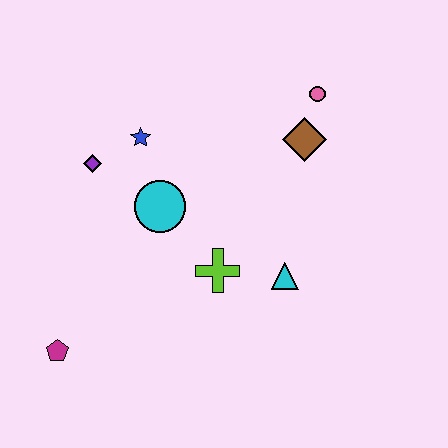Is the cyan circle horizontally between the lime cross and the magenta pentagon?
Yes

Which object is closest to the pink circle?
The brown diamond is closest to the pink circle.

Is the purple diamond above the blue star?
No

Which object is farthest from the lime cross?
The pink circle is farthest from the lime cross.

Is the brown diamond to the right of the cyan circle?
Yes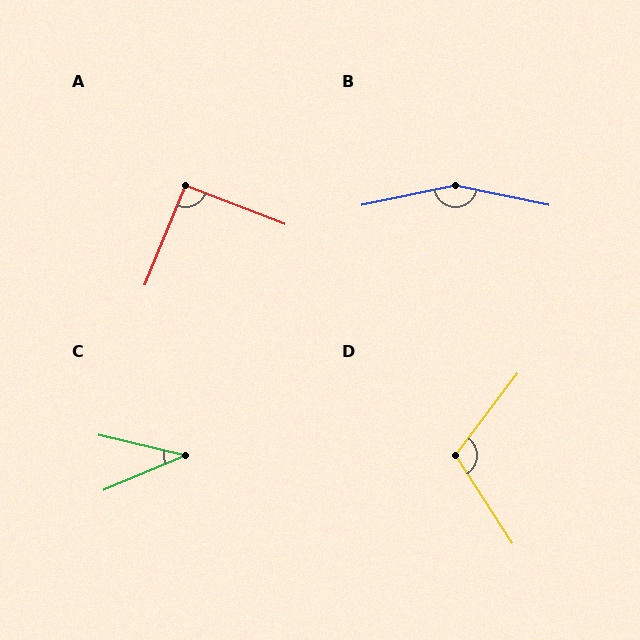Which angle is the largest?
B, at approximately 156 degrees.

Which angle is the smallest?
C, at approximately 36 degrees.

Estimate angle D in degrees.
Approximately 110 degrees.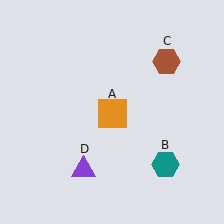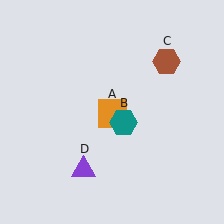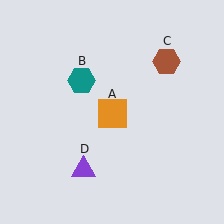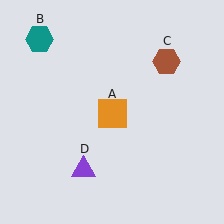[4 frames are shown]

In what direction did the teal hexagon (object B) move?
The teal hexagon (object B) moved up and to the left.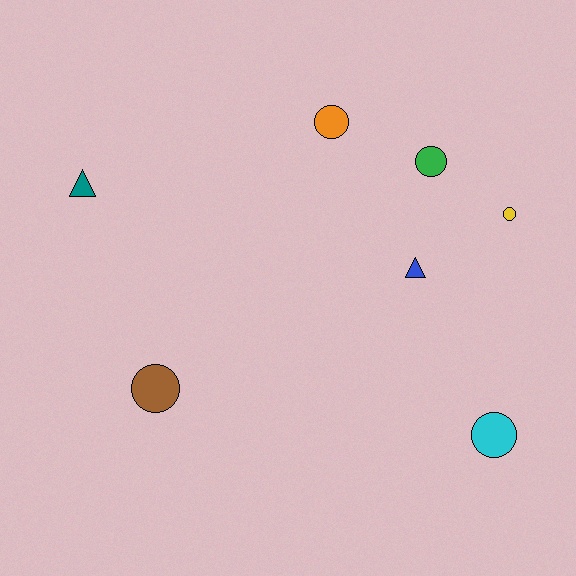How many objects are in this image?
There are 7 objects.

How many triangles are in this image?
There are 2 triangles.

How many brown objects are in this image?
There is 1 brown object.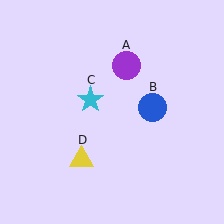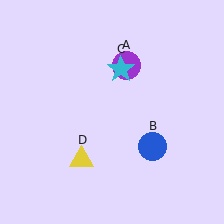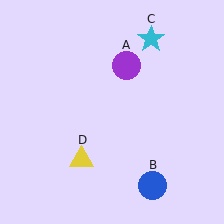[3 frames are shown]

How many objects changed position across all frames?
2 objects changed position: blue circle (object B), cyan star (object C).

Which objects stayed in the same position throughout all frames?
Purple circle (object A) and yellow triangle (object D) remained stationary.